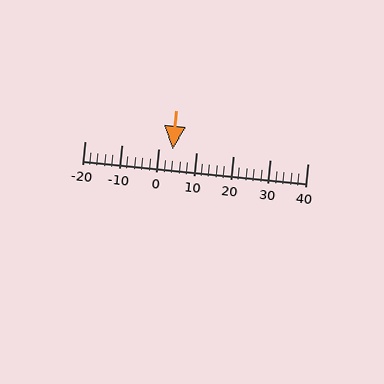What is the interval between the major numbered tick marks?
The major tick marks are spaced 10 units apart.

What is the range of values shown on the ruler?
The ruler shows values from -20 to 40.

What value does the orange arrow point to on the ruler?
The orange arrow points to approximately 4.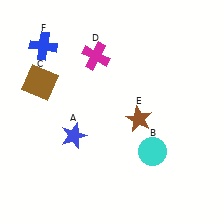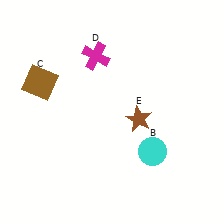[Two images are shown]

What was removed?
The blue star (A), the blue cross (F) were removed in Image 2.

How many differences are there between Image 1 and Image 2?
There are 2 differences between the two images.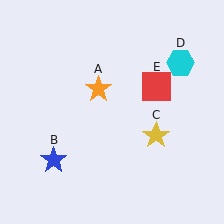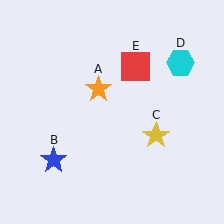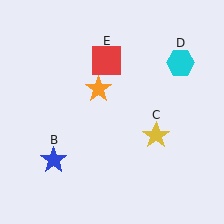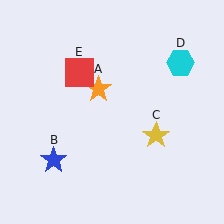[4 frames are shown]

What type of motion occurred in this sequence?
The red square (object E) rotated counterclockwise around the center of the scene.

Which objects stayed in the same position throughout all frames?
Orange star (object A) and blue star (object B) and yellow star (object C) and cyan hexagon (object D) remained stationary.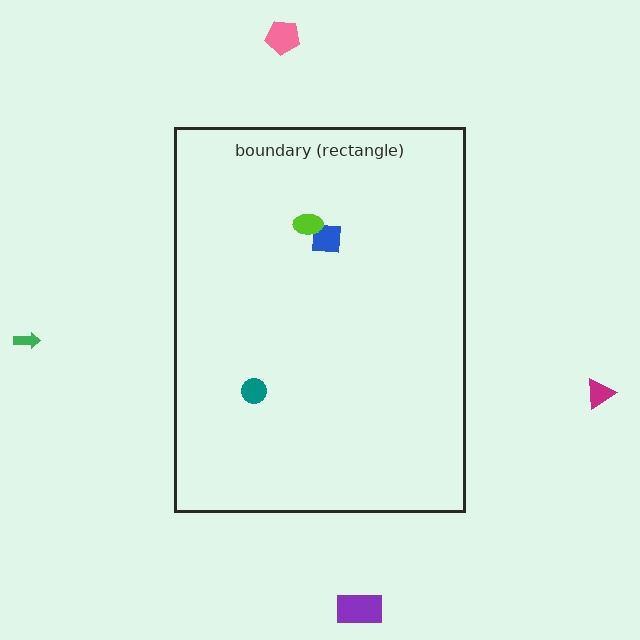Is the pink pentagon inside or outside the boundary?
Outside.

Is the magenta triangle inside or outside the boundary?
Outside.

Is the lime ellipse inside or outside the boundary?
Inside.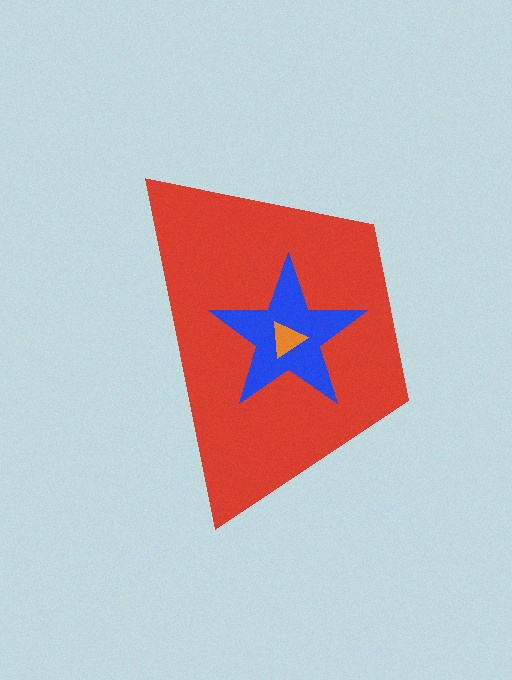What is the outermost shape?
The red trapezoid.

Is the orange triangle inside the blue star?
Yes.